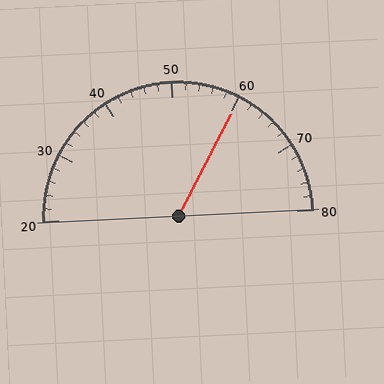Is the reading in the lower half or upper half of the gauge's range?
The reading is in the upper half of the range (20 to 80).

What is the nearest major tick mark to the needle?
The nearest major tick mark is 60.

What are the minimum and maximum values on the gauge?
The gauge ranges from 20 to 80.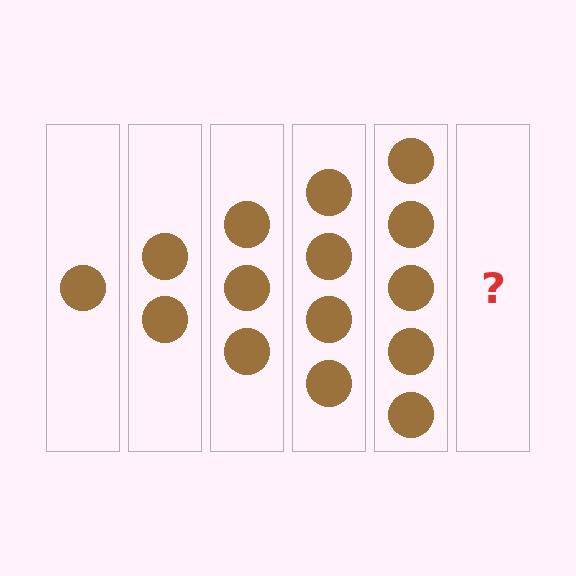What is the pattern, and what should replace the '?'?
The pattern is that each step adds one more circle. The '?' should be 6 circles.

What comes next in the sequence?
The next element should be 6 circles.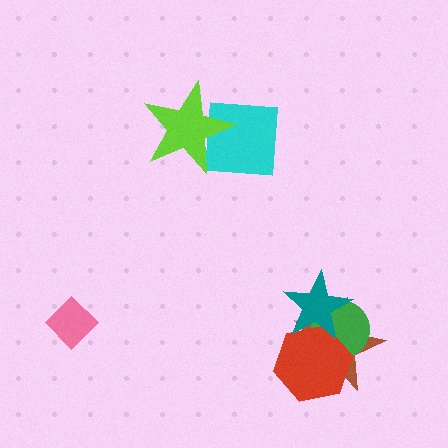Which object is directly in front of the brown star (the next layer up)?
The green circle is directly in front of the brown star.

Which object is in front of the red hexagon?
The teal star is in front of the red hexagon.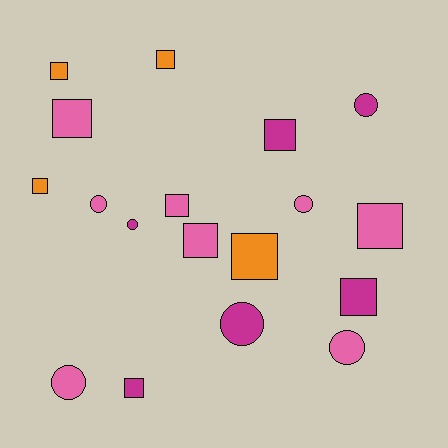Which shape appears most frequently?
Square, with 11 objects.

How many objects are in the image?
There are 18 objects.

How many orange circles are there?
There are no orange circles.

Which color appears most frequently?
Pink, with 8 objects.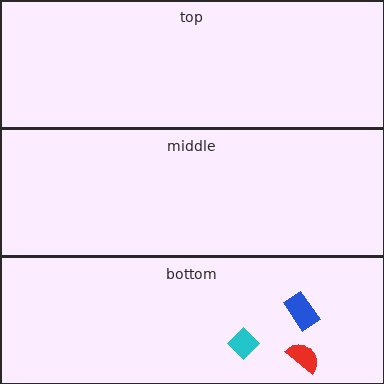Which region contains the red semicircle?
The bottom region.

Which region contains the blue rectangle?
The bottom region.